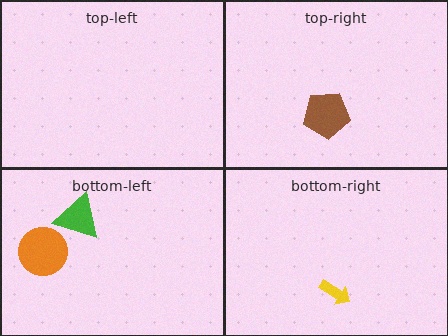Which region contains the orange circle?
The bottom-left region.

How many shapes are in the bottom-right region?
1.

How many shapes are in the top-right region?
1.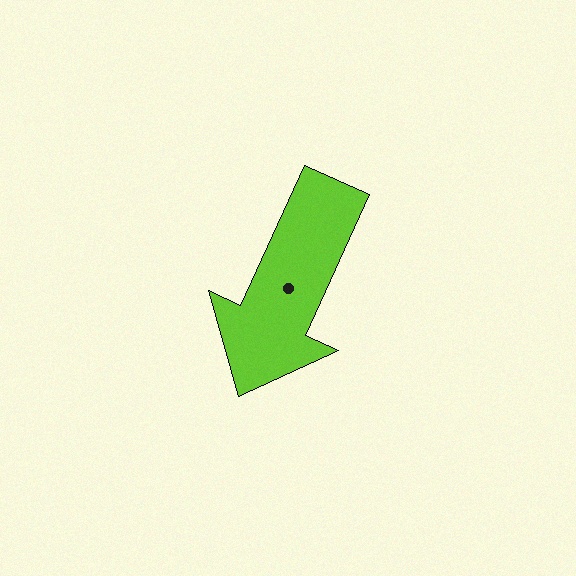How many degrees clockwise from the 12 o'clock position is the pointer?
Approximately 204 degrees.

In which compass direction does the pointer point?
Southwest.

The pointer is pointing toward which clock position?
Roughly 7 o'clock.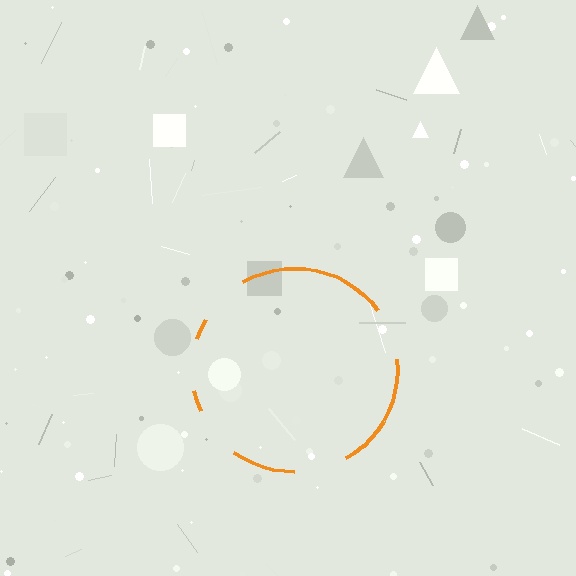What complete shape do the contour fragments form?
The contour fragments form a circle.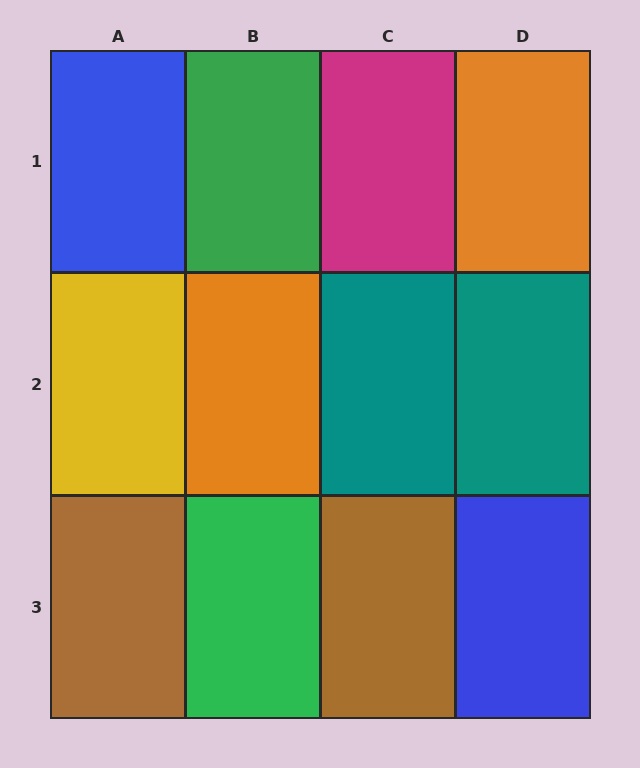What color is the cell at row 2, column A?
Yellow.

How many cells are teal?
2 cells are teal.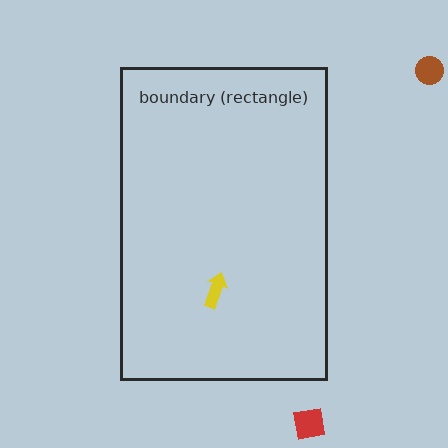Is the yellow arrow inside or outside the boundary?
Inside.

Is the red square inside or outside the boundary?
Outside.